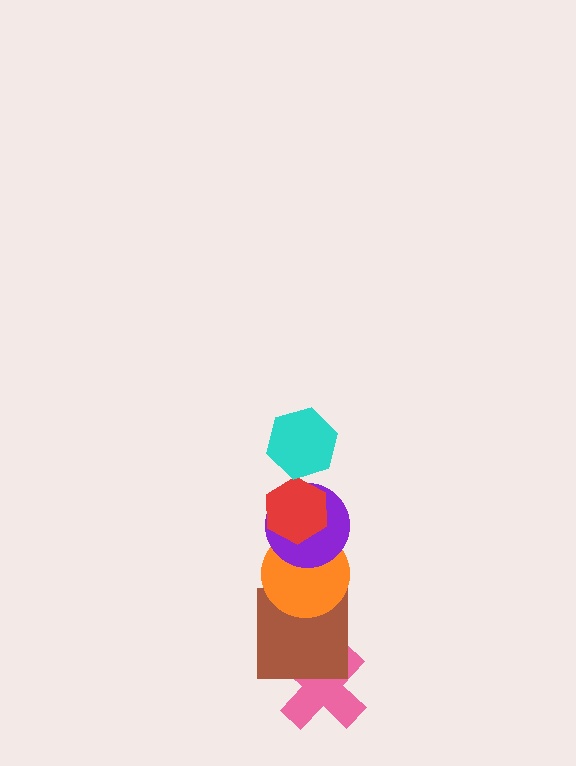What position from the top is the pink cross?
The pink cross is 6th from the top.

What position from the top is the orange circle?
The orange circle is 4th from the top.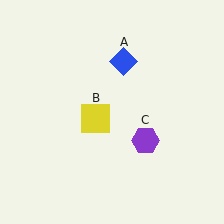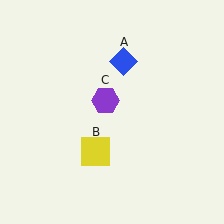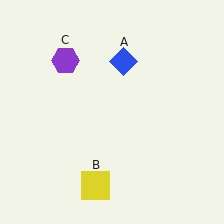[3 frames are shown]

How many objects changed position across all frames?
2 objects changed position: yellow square (object B), purple hexagon (object C).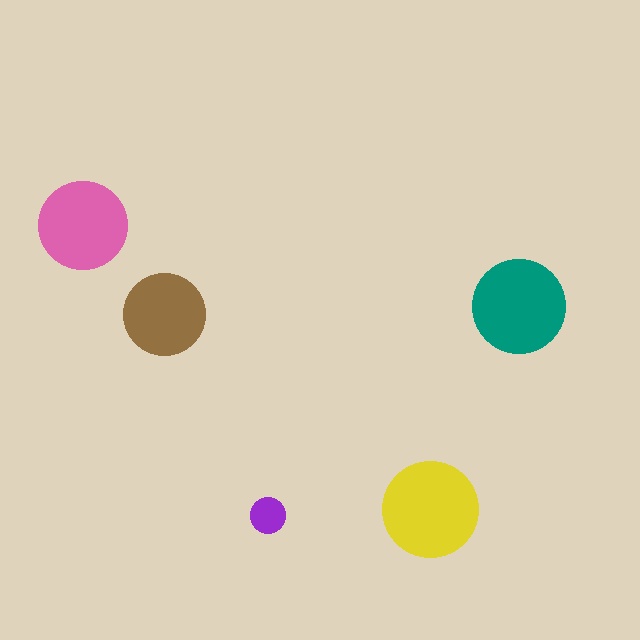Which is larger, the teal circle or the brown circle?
The teal one.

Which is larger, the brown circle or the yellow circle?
The yellow one.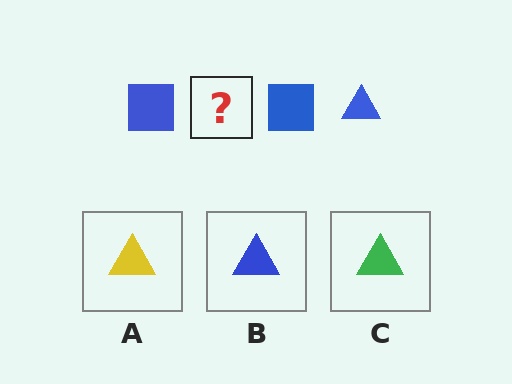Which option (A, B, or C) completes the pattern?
B.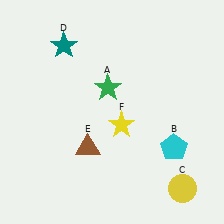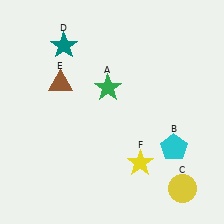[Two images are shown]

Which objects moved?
The objects that moved are: the brown triangle (E), the yellow star (F).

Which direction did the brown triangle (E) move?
The brown triangle (E) moved up.